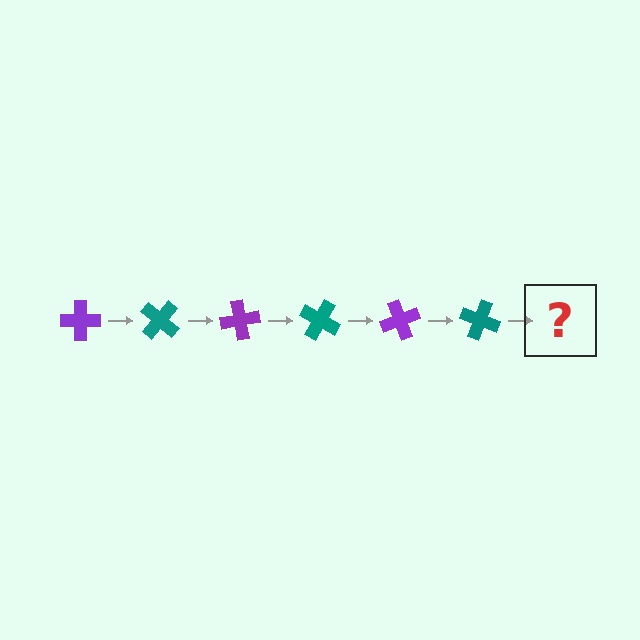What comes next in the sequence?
The next element should be a purple cross, rotated 240 degrees from the start.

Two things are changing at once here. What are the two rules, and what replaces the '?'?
The two rules are that it rotates 40 degrees each step and the color cycles through purple and teal. The '?' should be a purple cross, rotated 240 degrees from the start.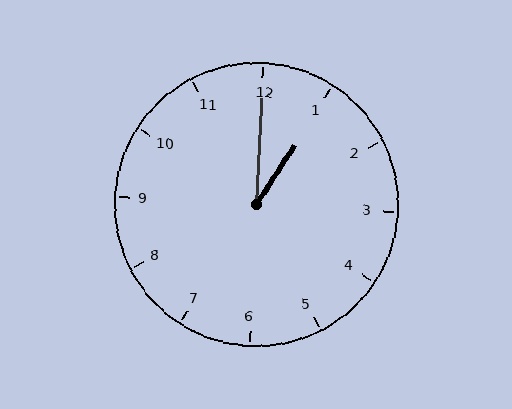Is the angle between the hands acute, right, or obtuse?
It is acute.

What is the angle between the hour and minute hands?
Approximately 30 degrees.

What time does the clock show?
1:00.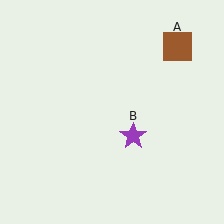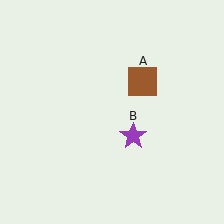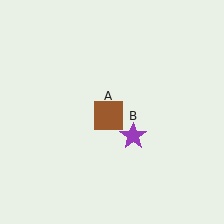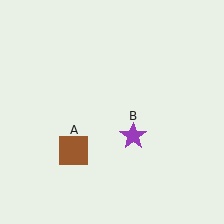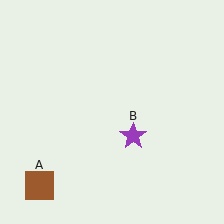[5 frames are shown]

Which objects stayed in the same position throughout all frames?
Purple star (object B) remained stationary.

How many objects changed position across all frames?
1 object changed position: brown square (object A).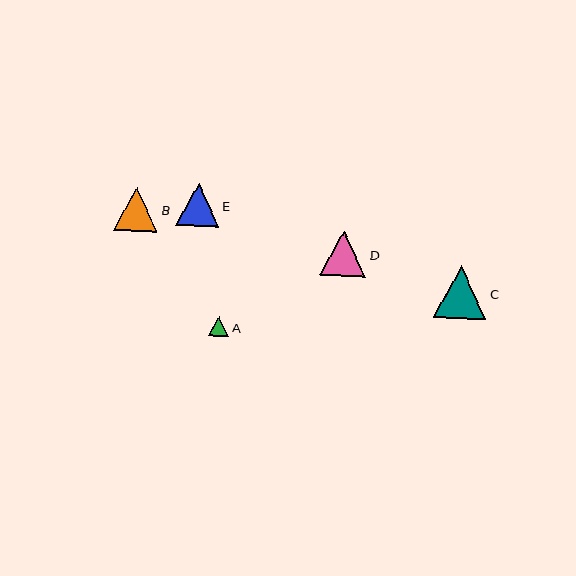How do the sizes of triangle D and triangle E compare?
Triangle D and triangle E are approximately the same size.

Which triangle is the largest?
Triangle C is the largest with a size of approximately 53 pixels.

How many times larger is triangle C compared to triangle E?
Triangle C is approximately 1.2 times the size of triangle E.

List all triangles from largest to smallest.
From largest to smallest: C, D, B, E, A.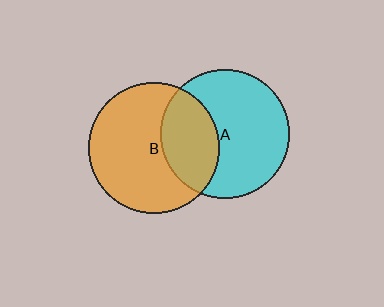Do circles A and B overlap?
Yes.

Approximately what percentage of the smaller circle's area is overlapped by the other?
Approximately 35%.